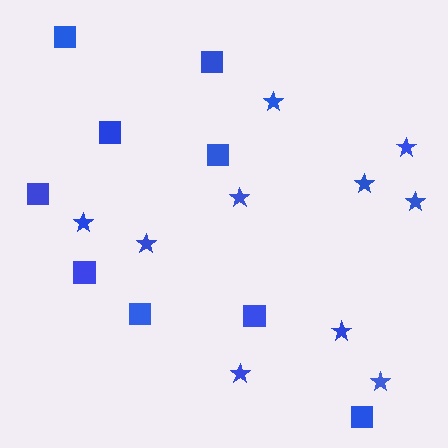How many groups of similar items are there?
There are 2 groups: one group of stars (10) and one group of squares (9).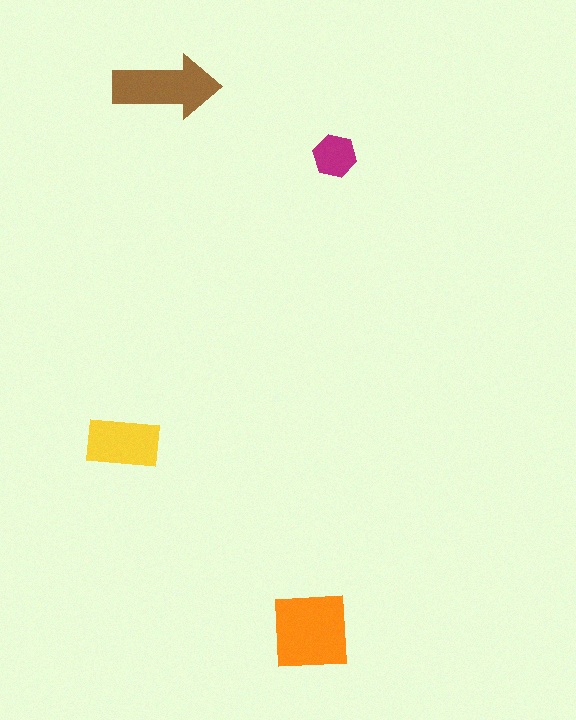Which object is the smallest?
The magenta hexagon.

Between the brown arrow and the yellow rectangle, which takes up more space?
The brown arrow.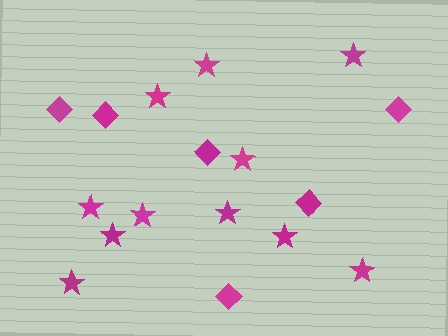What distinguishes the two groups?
There are 2 groups: one group of stars (11) and one group of diamonds (6).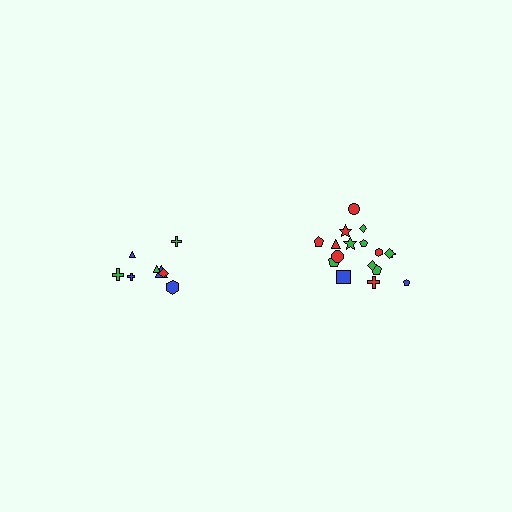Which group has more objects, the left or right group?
The right group.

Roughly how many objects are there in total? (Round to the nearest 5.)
Roughly 25 objects in total.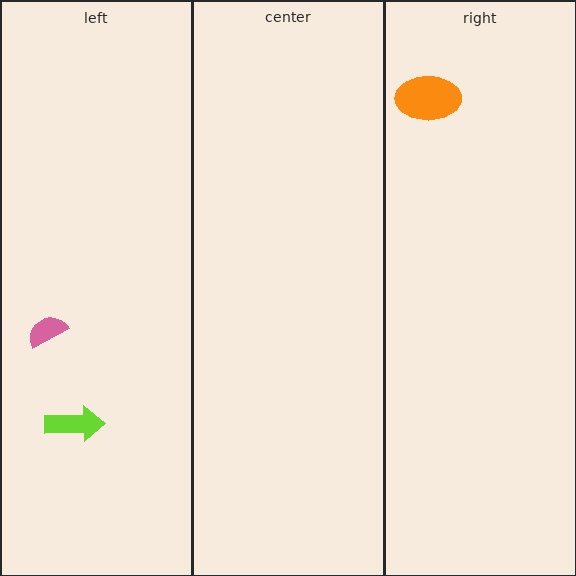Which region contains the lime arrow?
The left region.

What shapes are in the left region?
The lime arrow, the pink semicircle.